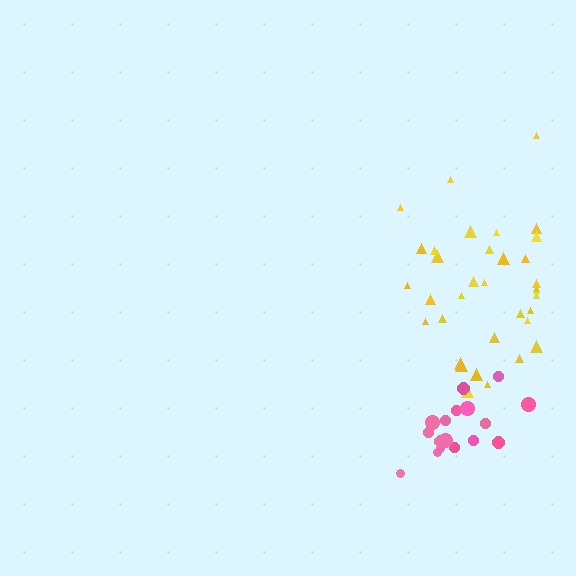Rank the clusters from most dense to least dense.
pink, yellow.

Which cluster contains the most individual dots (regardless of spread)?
Yellow (35).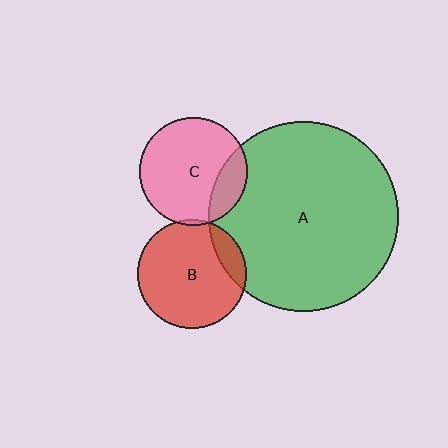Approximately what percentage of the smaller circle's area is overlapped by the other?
Approximately 20%.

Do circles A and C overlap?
Yes.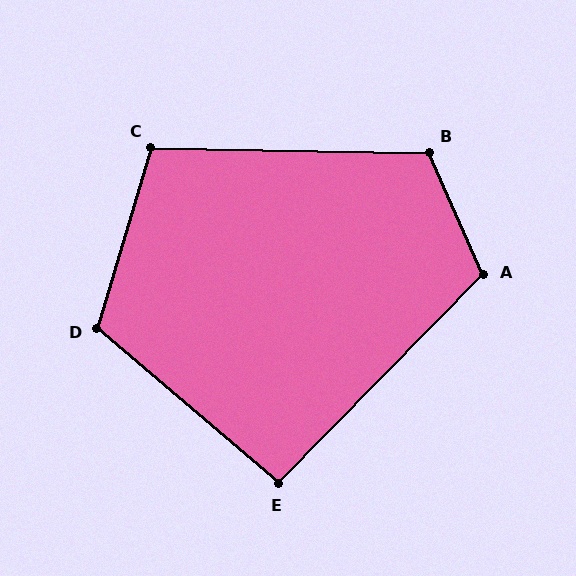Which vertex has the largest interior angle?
B, at approximately 115 degrees.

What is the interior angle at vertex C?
Approximately 106 degrees (obtuse).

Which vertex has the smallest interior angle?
E, at approximately 94 degrees.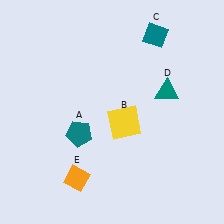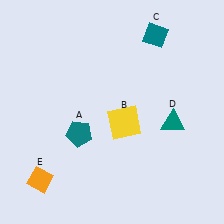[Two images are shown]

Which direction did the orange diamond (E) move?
The orange diamond (E) moved left.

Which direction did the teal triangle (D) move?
The teal triangle (D) moved down.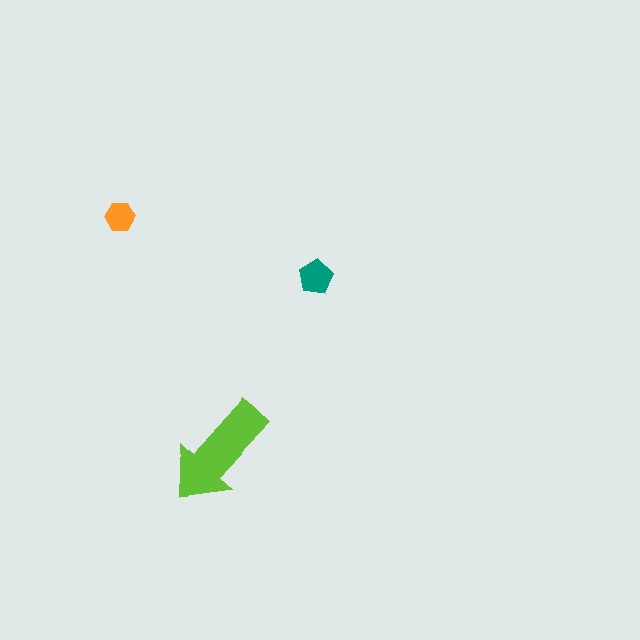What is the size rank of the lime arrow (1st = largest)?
1st.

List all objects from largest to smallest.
The lime arrow, the teal pentagon, the orange hexagon.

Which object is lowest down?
The lime arrow is bottommost.